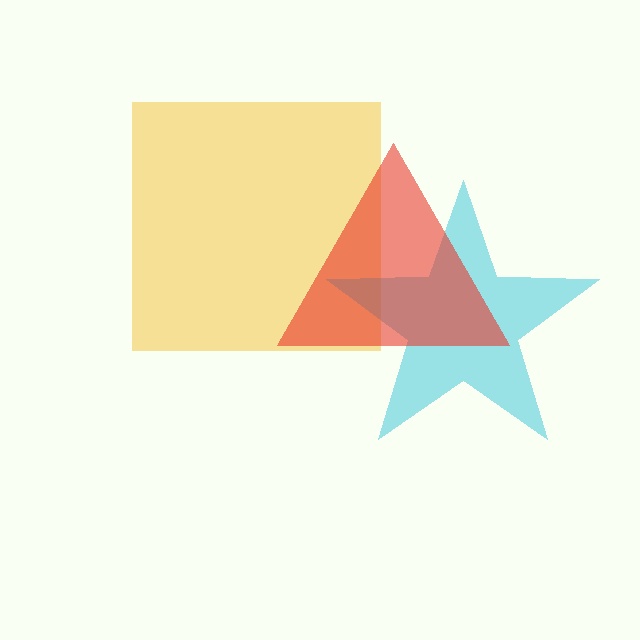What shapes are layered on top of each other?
The layered shapes are: a yellow square, a cyan star, a red triangle.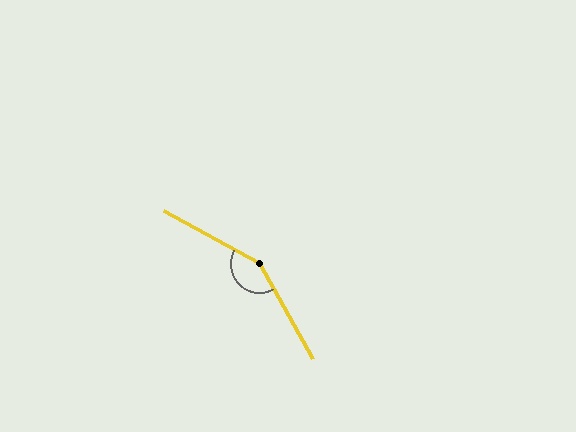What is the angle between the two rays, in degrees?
Approximately 148 degrees.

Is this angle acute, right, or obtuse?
It is obtuse.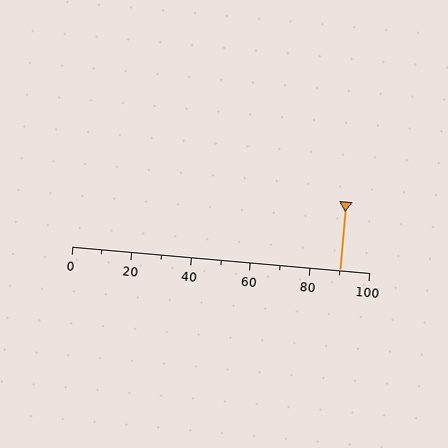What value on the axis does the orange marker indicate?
The marker indicates approximately 90.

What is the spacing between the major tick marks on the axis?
The major ticks are spaced 20 apart.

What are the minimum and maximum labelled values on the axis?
The axis runs from 0 to 100.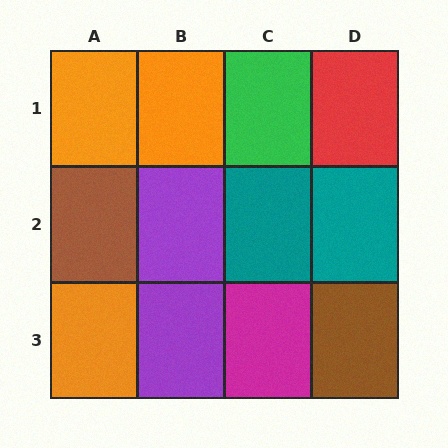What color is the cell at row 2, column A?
Brown.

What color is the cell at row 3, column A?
Orange.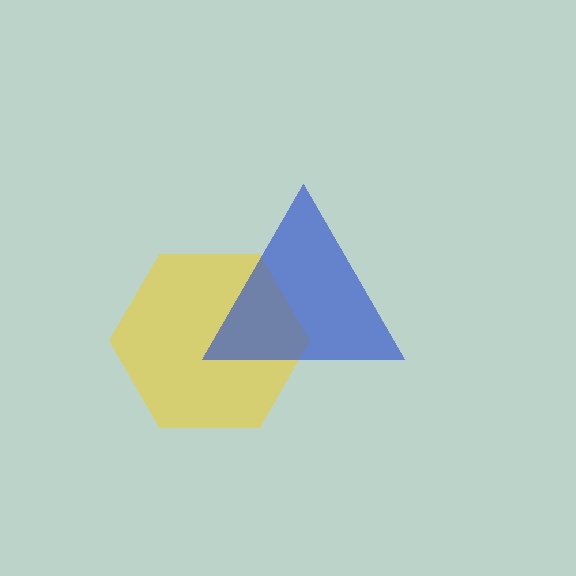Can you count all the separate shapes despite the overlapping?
Yes, there are 2 separate shapes.